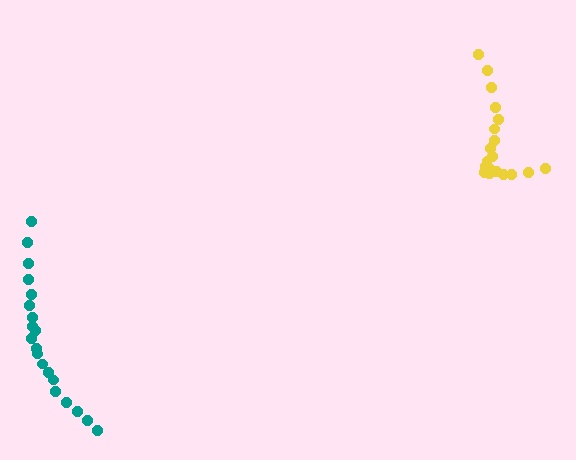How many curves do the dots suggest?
There are 2 distinct paths.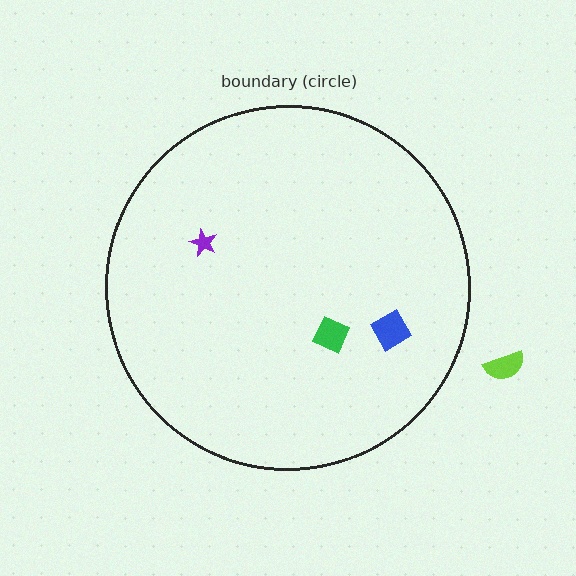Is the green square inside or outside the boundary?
Inside.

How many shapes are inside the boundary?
3 inside, 1 outside.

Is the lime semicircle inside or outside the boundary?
Outside.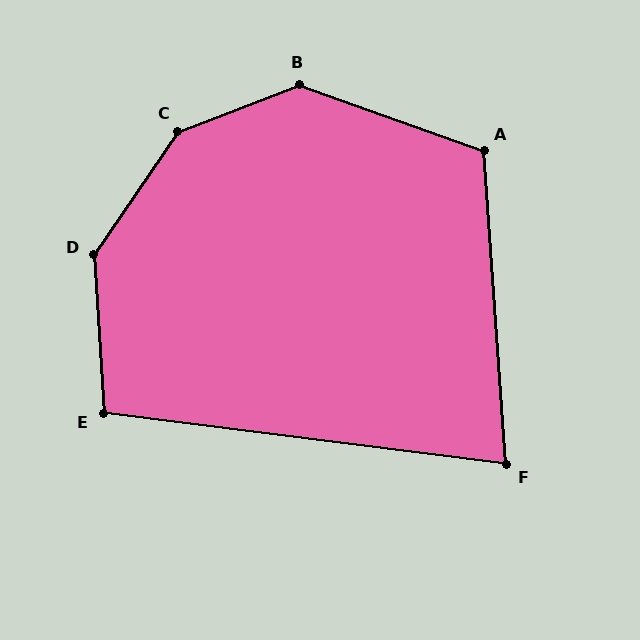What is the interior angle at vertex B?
Approximately 139 degrees (obtuse).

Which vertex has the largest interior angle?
C, at approximately 146 degrees.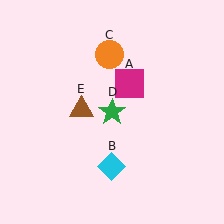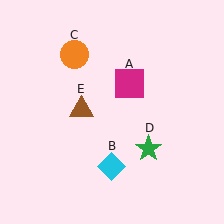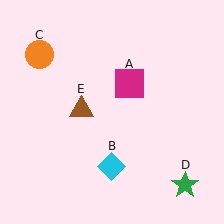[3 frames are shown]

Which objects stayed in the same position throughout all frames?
Magenta square (object A) and cyan diamond (object B) and brown triangle (object E) remained stationary.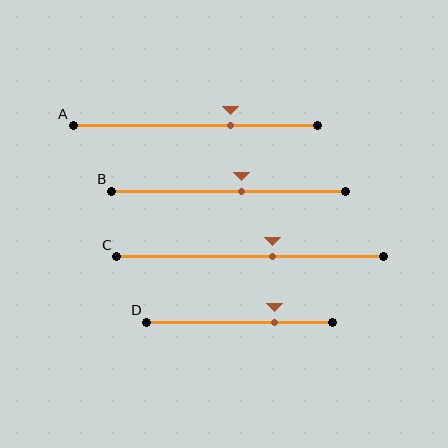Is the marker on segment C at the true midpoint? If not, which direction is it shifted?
No, the marker on segment C is shifted to the right by about 9% of the segment length.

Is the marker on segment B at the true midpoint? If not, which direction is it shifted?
No, the marker on segment B is shifted to the right by about 5% of the segment length.